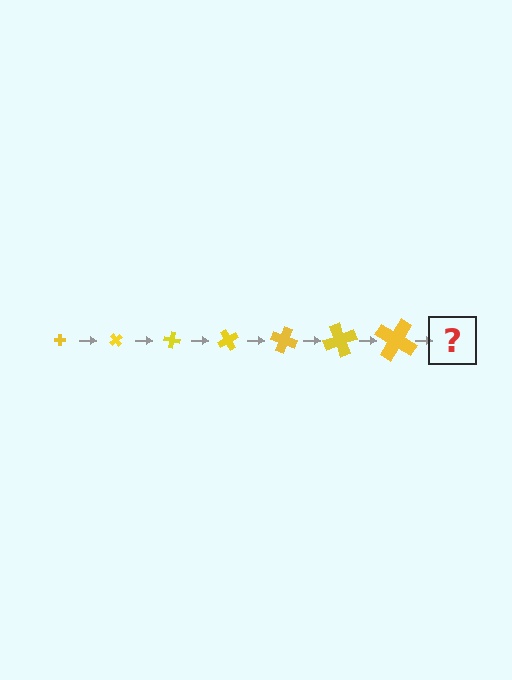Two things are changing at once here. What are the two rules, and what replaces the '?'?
The two rules are that the cross grows larger each step and it rotates 50 degrees each step. The '?' should be a cross, larger than the previous one and rotated 350 degrees from the start.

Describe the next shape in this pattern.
It should be a cross, larger than the previous one and rotated 350 degrees from the start.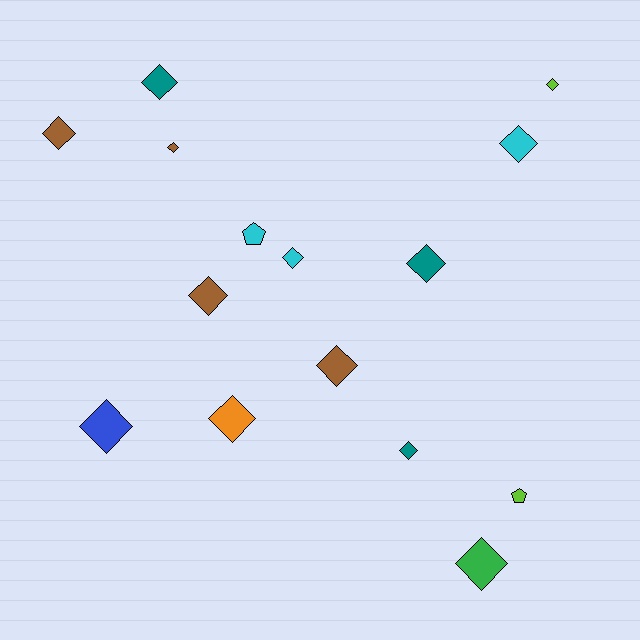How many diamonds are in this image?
There are 13 diamonds.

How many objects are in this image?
There are 15 objects.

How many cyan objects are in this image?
There are 3 cyan objects.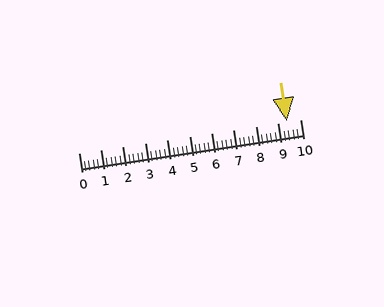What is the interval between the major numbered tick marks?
The major tick marks are spaced 1 units apart.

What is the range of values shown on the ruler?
The ruler shows values from 0 to 10.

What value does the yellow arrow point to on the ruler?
The yellow arrow points to approximately 9.4.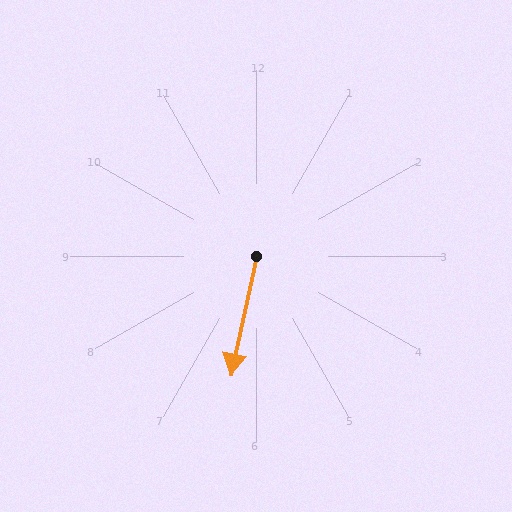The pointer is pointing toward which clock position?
Roughly 6 o'clock.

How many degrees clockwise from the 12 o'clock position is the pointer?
Approximately 192 degrees.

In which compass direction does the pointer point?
South.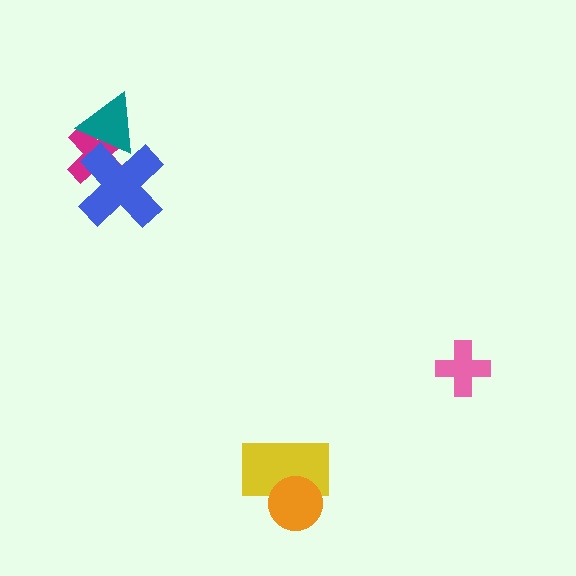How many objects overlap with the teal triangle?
2 objects overlap with the teal triangle.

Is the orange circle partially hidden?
No, no other shape covers it.